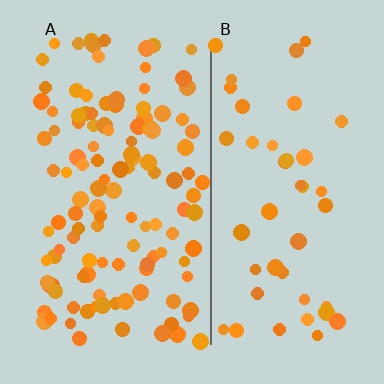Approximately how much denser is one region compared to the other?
Approximately 2.6× — region A over region B.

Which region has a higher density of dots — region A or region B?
A (the left).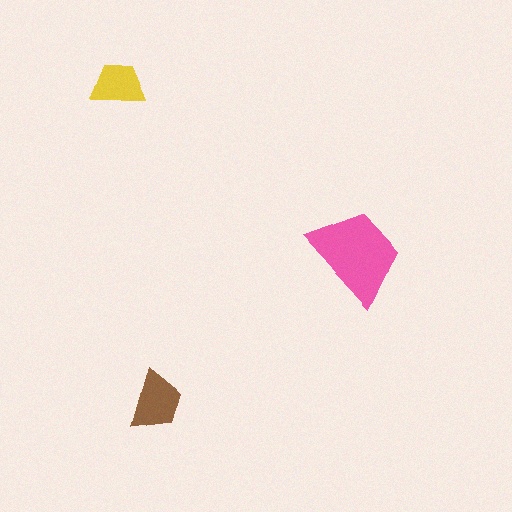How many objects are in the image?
There are 3 objects in the image.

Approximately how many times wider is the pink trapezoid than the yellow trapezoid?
About 2 times wider.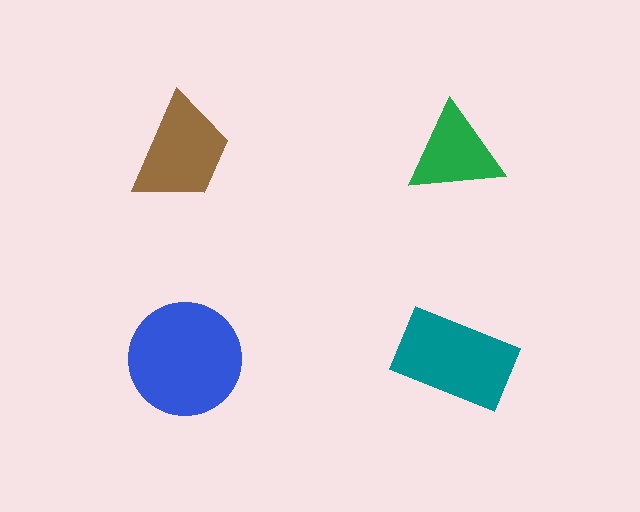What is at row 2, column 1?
A blue circle.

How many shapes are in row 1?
2 shapes.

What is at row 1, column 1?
A brown trapezoid.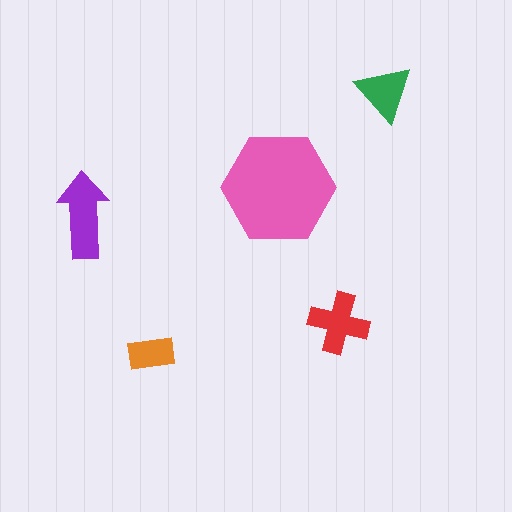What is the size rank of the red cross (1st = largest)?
3rd.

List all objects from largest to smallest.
The pink hexagon, the purple arrow, the red cross, the green triangle, the orange rectangle.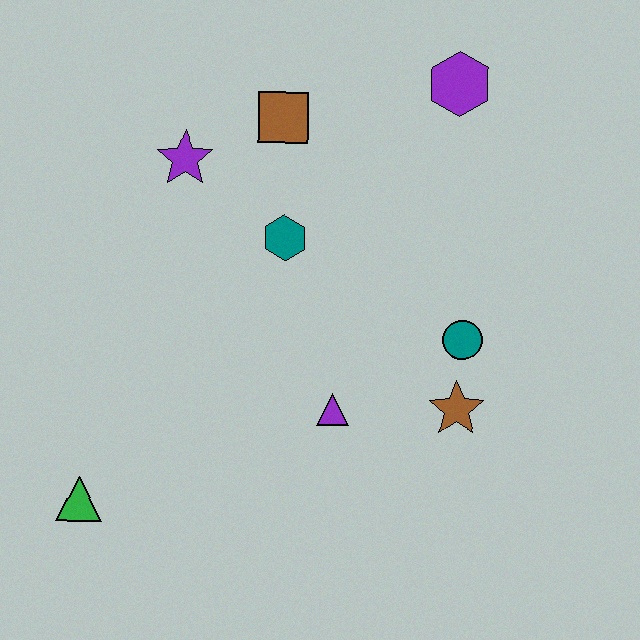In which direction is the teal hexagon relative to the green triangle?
The teal hexagon is above the green triangle.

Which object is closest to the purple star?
The brown square is closest to the purple star.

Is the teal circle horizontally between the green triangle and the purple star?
No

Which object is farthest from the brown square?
The green triangle is farthest from the brown square.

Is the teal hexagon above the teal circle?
Yes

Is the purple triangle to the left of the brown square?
No